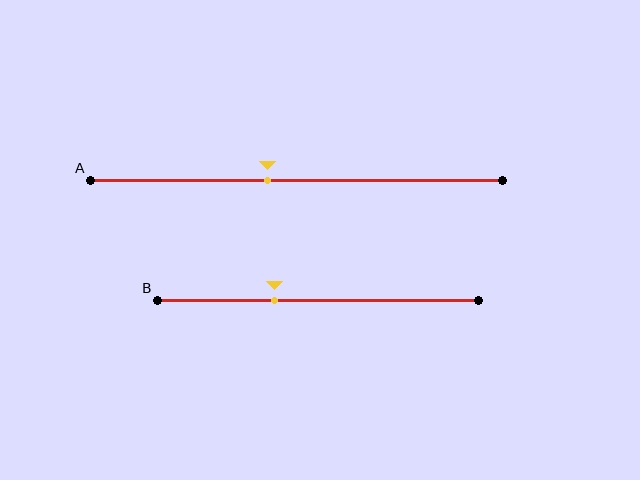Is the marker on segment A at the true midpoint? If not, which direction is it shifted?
No, the marker on segment A is shifted to the left by about 7% of the segment length.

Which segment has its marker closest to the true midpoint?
Segment A has its marker closest to the true midpoint.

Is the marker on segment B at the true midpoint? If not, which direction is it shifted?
No, the marker on segment B is shifted to the left by about 14% of the segment length.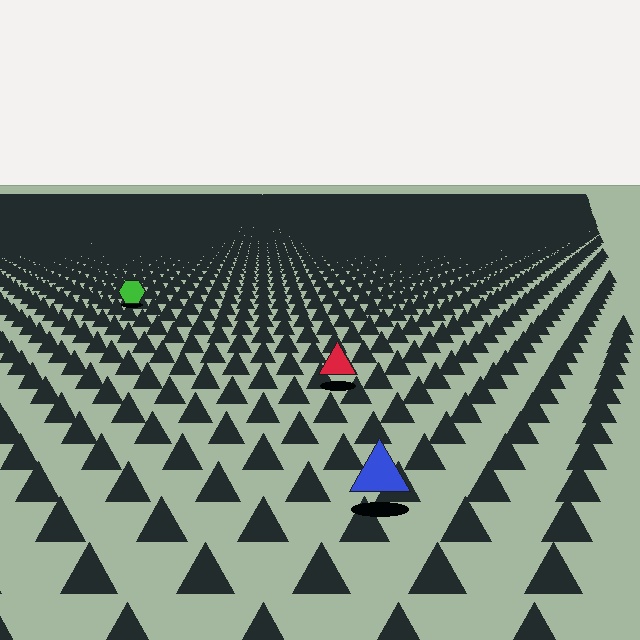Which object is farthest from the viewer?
The green hexagon is farthest from the viewer. It appears smaller and the ground texture around it is denser.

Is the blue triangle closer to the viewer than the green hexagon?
Yes. The blue triangle is closer — you can tell from the texture gradient: the ground texture is coarser near it.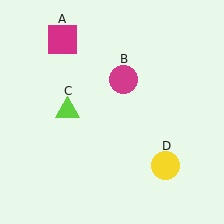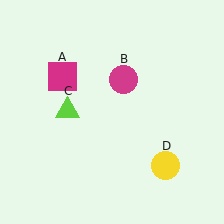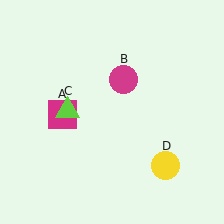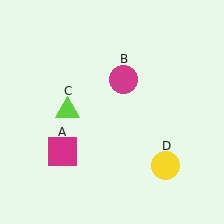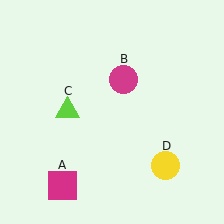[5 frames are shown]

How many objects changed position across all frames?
1 object changed position: magenta square (object A).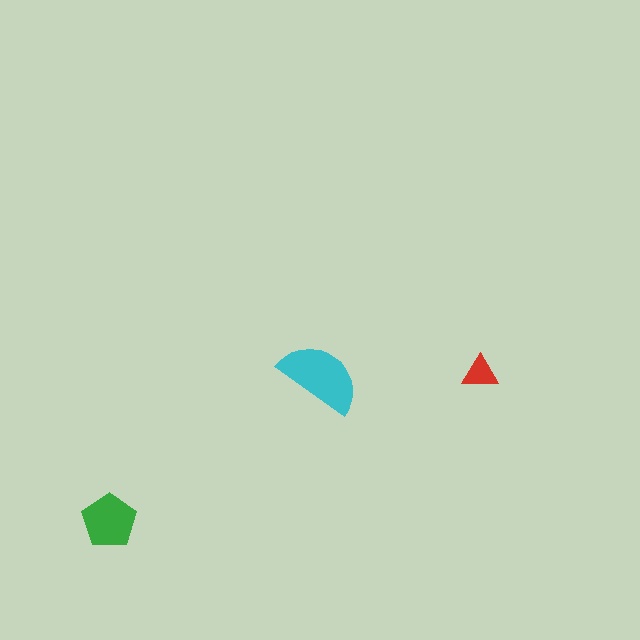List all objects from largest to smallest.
The cyan semicircle, the green pentagon, the red triangle.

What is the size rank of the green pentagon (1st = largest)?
2nd.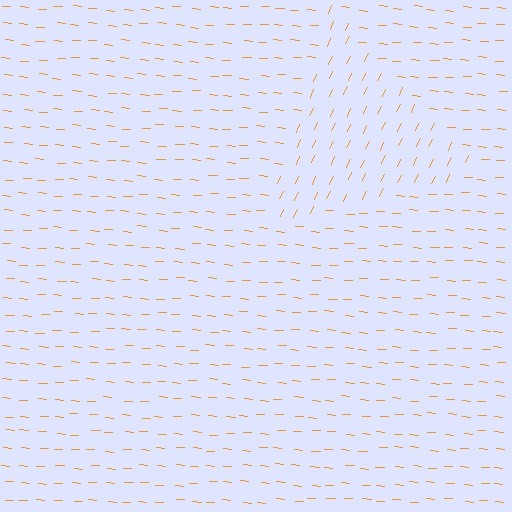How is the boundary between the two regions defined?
The boundary is defined purely by a change in line orientation (approximately 68 degrees difference). All lines are the same color and thickness.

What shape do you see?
I see a triangle.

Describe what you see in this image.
The image is filled with small orange line segments. A triangle region in the image has lines oriented differently from the surrounding lines, creating a visible texture boundary.